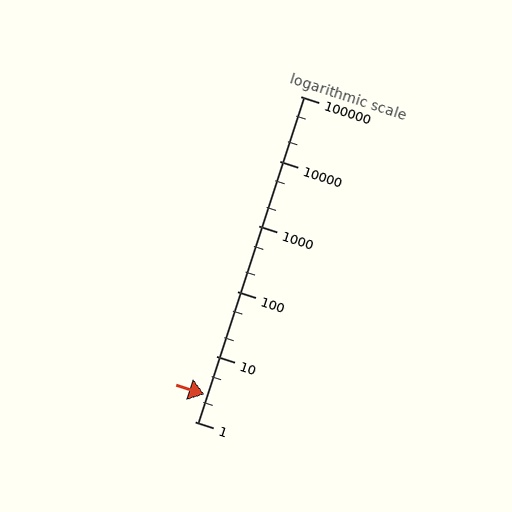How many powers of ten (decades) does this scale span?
The scale spans 5 decades, from 1 to 100000.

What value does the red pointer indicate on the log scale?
The pointer indicates approximately 2.6.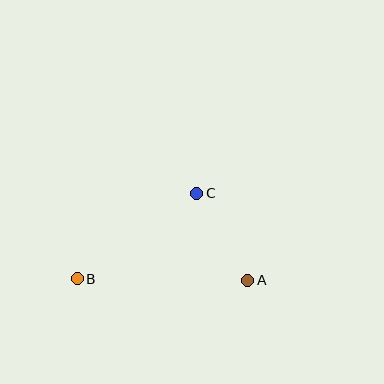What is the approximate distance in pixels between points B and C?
The distance between B and C is approximately 147 pixels.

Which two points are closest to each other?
Points A and C are closest to each other.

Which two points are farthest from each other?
Points A and B are farthest from each other.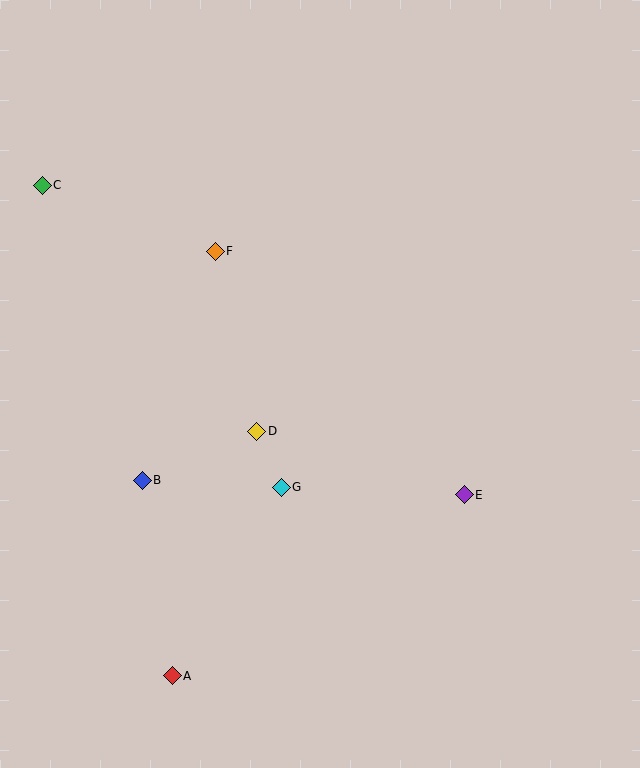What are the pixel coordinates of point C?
Point C is at (42, 185).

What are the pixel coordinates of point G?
Point G is at (281, 487).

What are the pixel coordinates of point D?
Point D is at (256, 431).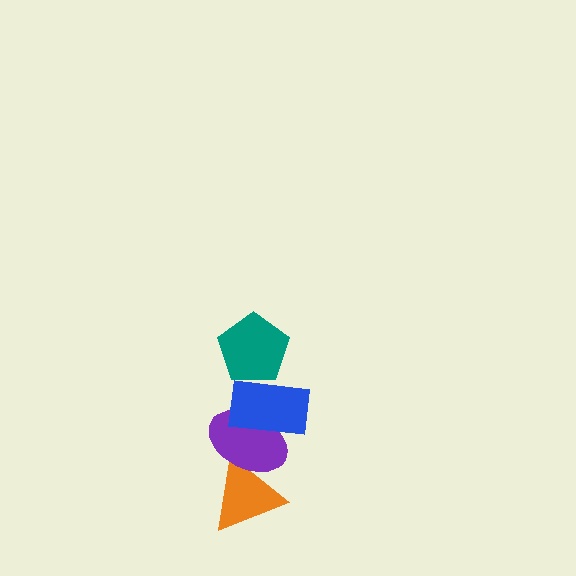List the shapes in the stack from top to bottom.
From top to bottom: the teal pentagon, the blue rectangle, the purple ellipse, the orange triangle.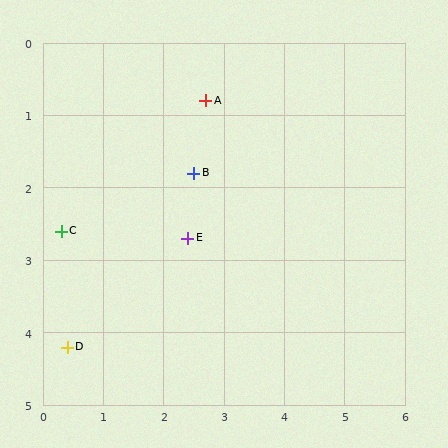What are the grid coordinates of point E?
Point E is at approximately (2.4, 2.7).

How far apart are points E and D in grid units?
Points E and D are about 2.5 grid units apart.